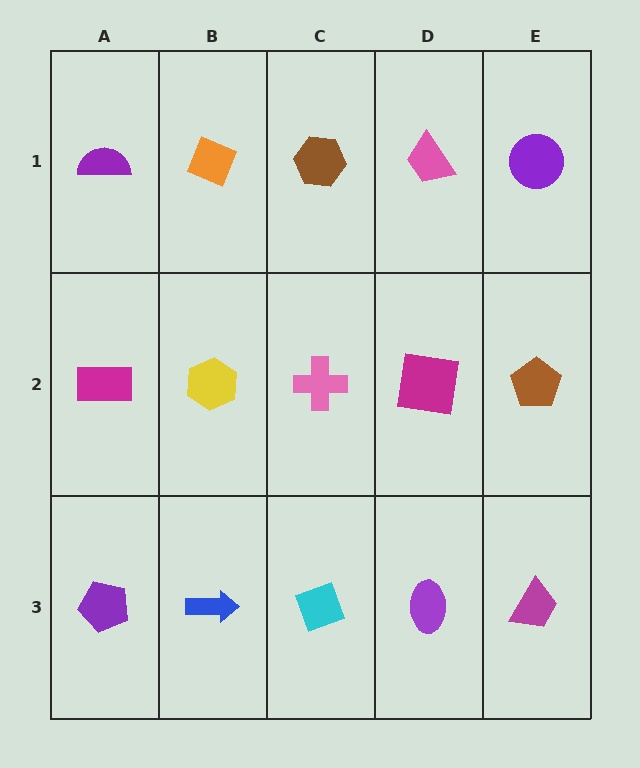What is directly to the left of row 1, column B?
A purple semicircle.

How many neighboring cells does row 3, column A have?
2.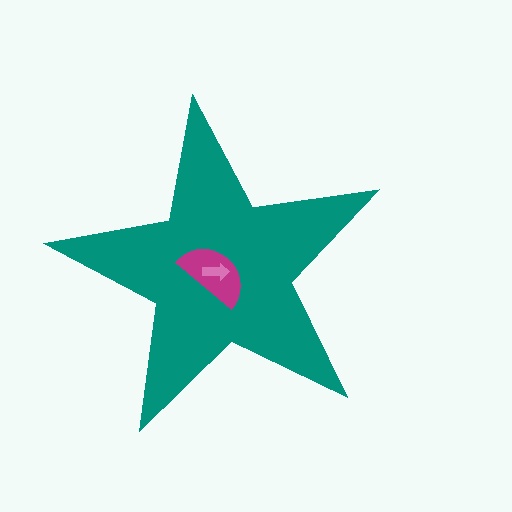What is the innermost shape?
The pink arrow.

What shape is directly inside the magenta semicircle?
The pink arrow.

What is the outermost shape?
The teal star.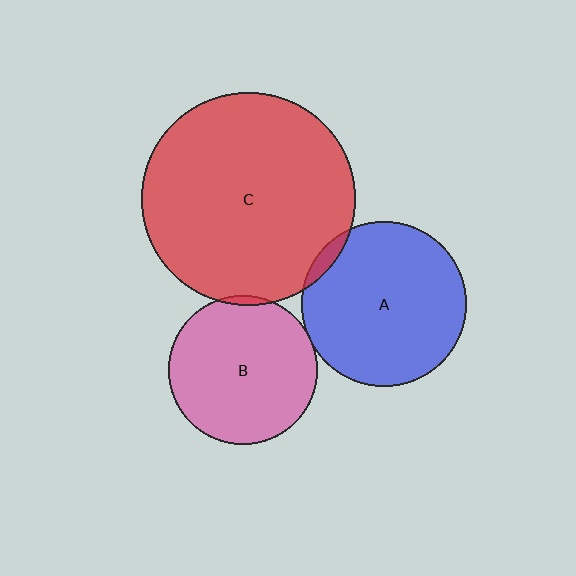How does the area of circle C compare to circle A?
Approximately 1.7 times.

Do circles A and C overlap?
Yes.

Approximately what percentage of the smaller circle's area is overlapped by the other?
Approximately 5%.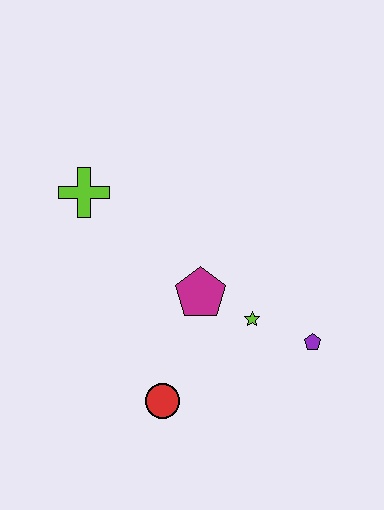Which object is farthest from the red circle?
The lime cross is farthest from the red circle.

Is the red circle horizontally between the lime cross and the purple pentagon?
Yes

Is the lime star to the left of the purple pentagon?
Yes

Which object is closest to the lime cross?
The magenta pentagon is closest to the lime cross.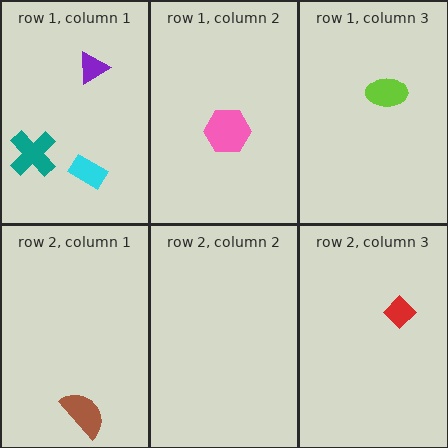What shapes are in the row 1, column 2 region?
The pink hexagon.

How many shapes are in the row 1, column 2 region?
1.